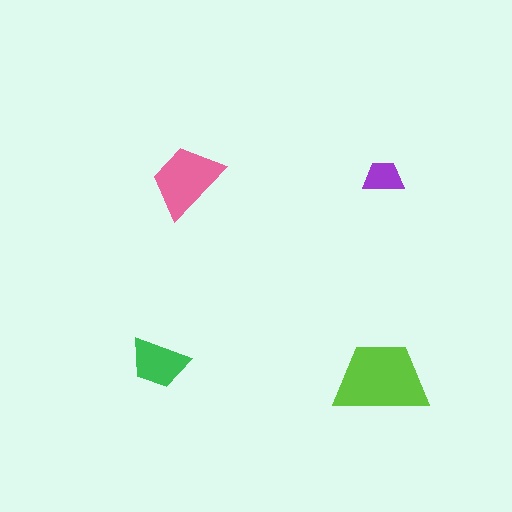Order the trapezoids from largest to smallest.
the lime one, the pink one, the green one, the purple one.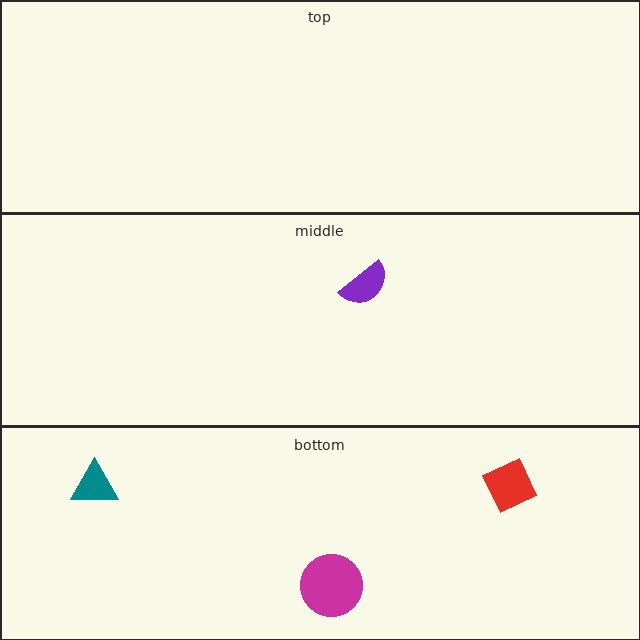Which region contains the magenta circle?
The bottom region.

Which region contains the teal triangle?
The bottom region.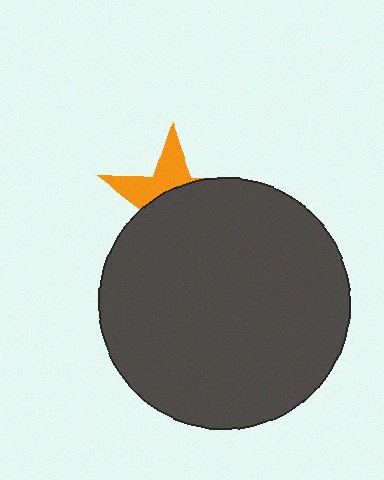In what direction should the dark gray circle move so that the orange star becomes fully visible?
The dark gray circle should move down. That is the shortest direction to clear the overlap and leave the orange star fully visible.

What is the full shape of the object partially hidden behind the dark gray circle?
The partially hidden object is an orange star.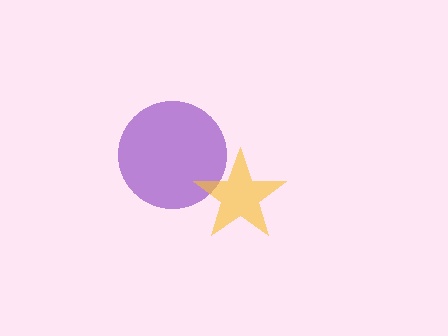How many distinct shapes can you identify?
There are 2 distinct shapes: a purple circle, a yellow star.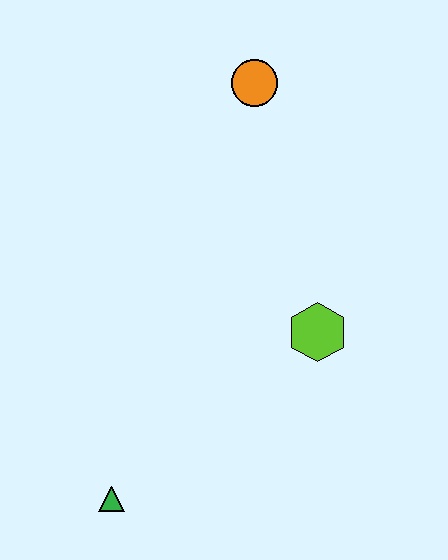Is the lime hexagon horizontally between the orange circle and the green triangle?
No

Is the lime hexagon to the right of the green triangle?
Yes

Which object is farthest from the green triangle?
The orange circle is farthest from the green triangle.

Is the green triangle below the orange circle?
Yes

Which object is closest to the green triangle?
The lime hexagon is closest to the green triangle.